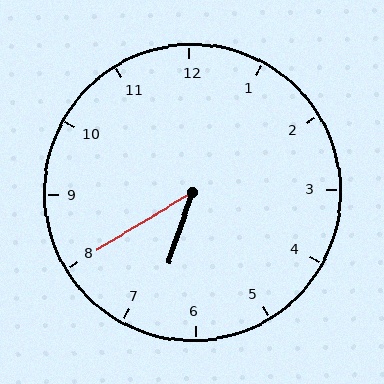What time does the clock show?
6:40.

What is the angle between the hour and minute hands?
Approximately 40 degrees.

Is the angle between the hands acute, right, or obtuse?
It is acute.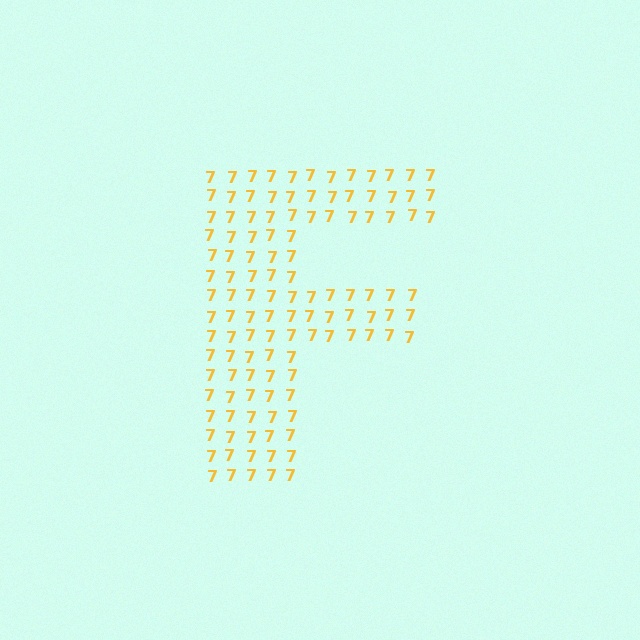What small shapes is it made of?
It is made of small digit 7's.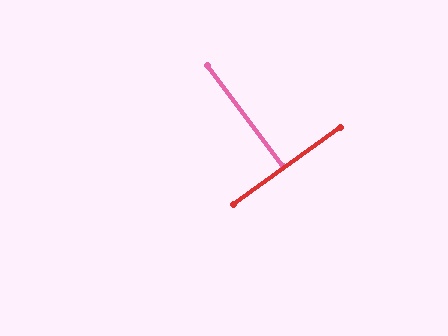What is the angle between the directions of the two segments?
Approximately 88 degrees.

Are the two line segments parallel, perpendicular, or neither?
Perpendicular — they meet at approximately 88°.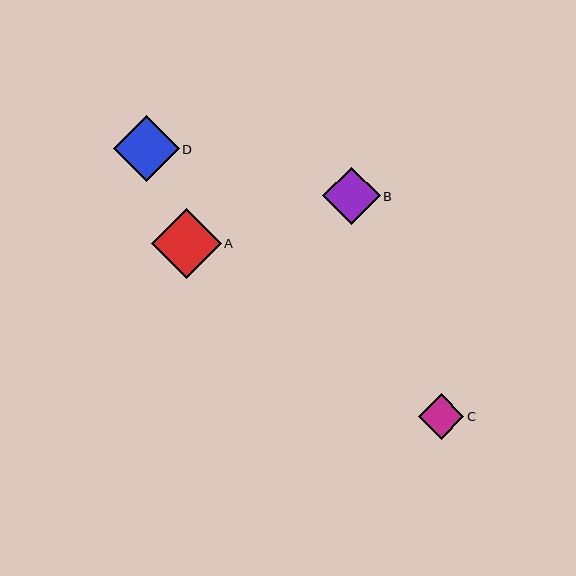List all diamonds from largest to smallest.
From largest to smallest: A, D, B, C.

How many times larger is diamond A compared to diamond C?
Diamond A is approximately 1.5 times the size of diamond C.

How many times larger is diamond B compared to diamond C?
Diamond B is approximately 1.2 times the size of diamond C.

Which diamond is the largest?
Diamond A is the largest with a size of approximately 70 pixels.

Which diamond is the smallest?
Diamond C is the smallest with a size of approximately 46 pixels.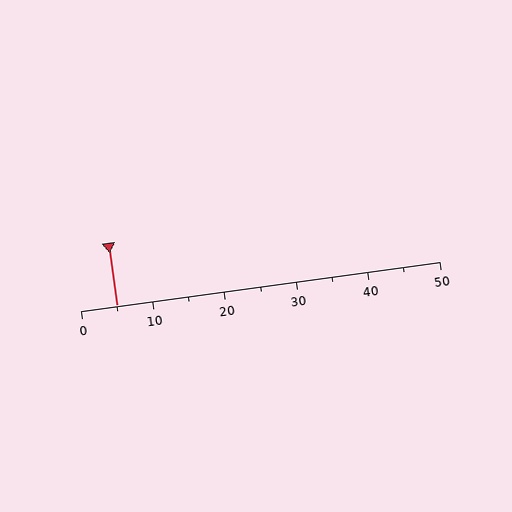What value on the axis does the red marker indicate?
The marker indicates approximately 5.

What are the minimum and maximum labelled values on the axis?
The axis runs from 0 to 50.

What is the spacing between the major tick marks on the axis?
The major ticks are spaced 10 apart.